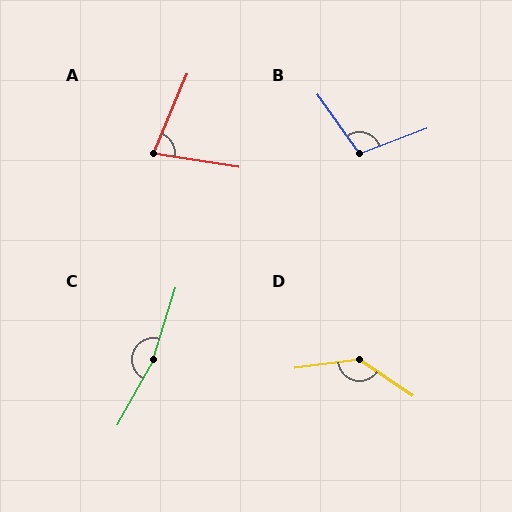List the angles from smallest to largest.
A (76°), B (104°), D (138°), C (169°).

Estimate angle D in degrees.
Approximately 138 degrees.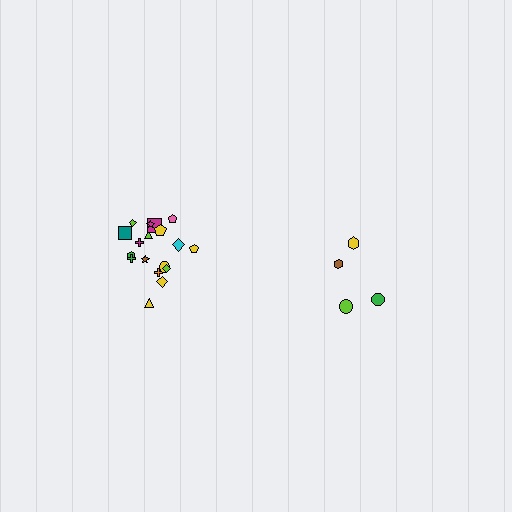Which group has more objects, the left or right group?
The left group.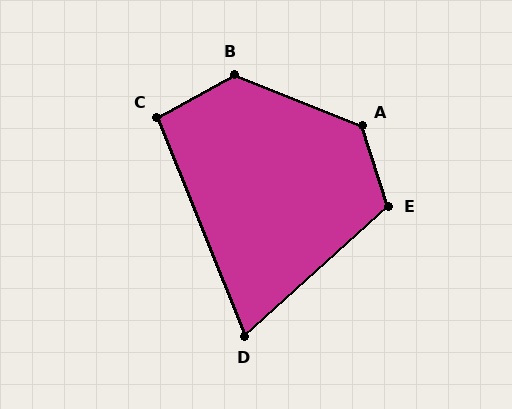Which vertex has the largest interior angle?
A, at approximately 130 degrees.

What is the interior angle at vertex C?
Approximately 97 degrees (obtuse).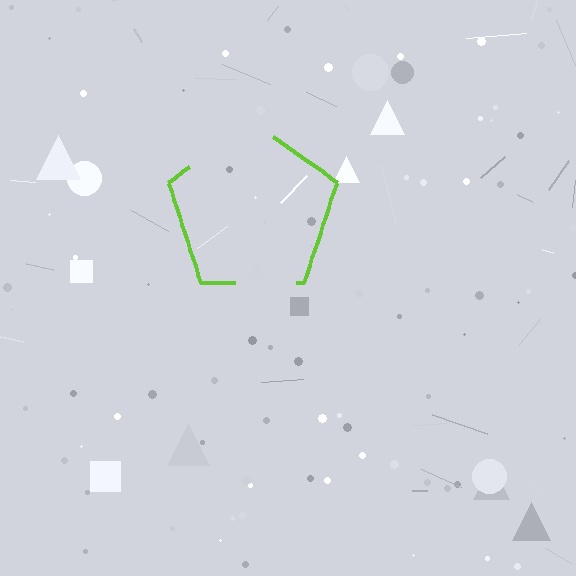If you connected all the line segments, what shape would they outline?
They would outline a pentagon.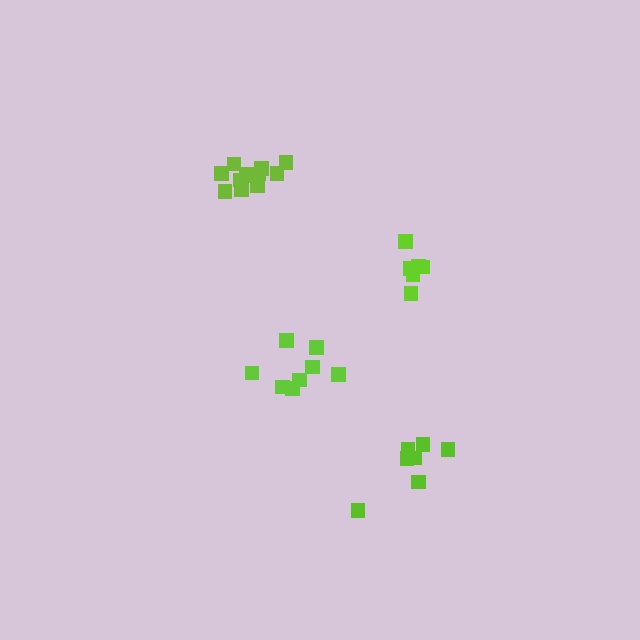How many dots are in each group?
Group 1: 6 dots, Group 2: 7 dots, Group 3: 12 dots, Group 4: 8 dots (33 total).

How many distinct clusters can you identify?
There are 4 distinct clusters.